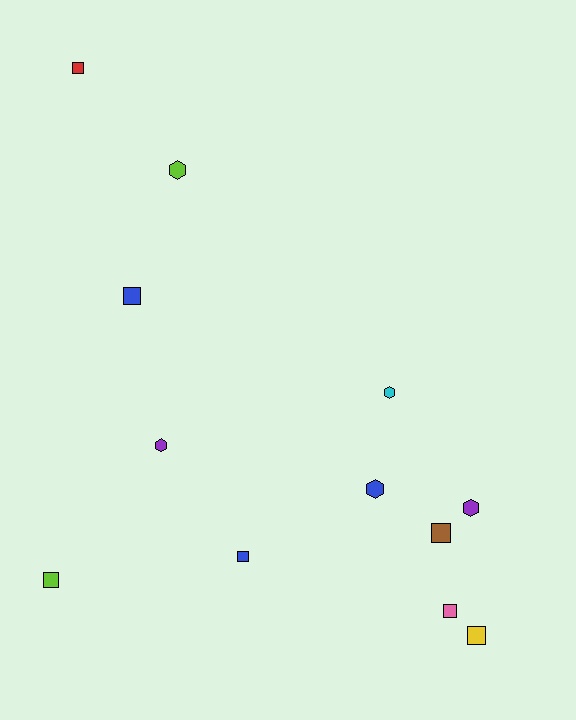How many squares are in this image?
There are 7 squares.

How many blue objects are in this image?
There are 3 blue objects.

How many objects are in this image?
There are 12 objects.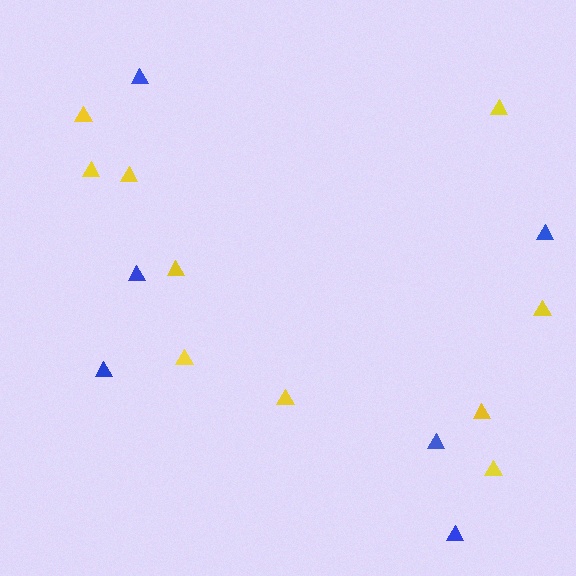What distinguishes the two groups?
There are 2 groups: one group of blue triangles (6) and one group of yellow triangles (10).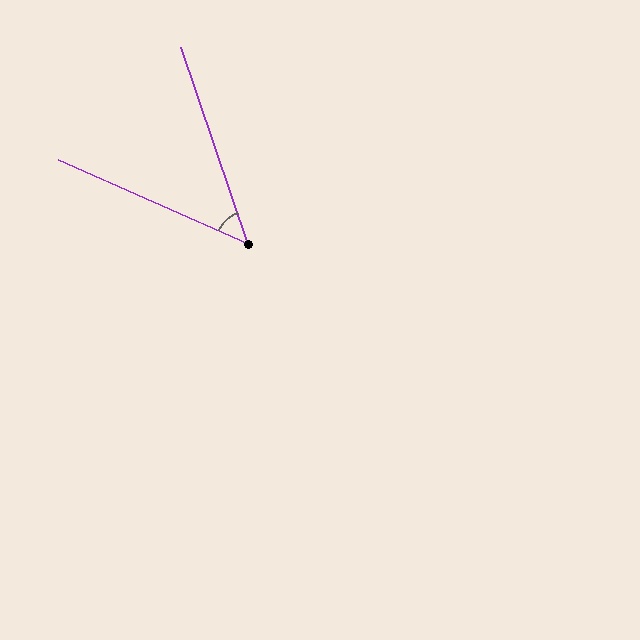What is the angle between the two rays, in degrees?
Approximately 47 degrees.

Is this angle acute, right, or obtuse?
It is acute.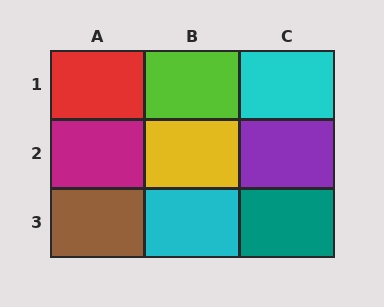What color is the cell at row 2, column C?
Purple.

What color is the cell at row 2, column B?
Yellow.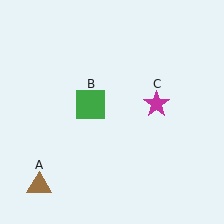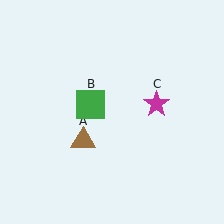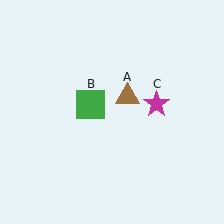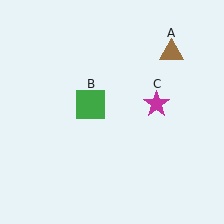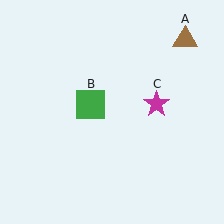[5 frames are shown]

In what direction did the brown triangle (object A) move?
The brown triangle (object A) moved up and to the right.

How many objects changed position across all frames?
1 object changed position: brown triangle (object A).